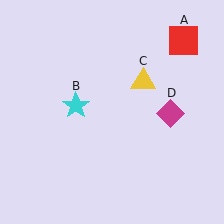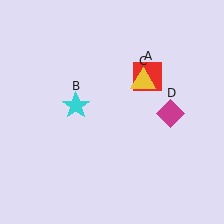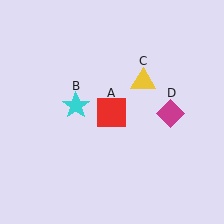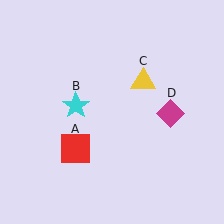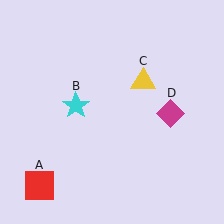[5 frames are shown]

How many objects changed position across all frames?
1 object changed position: red square (object A).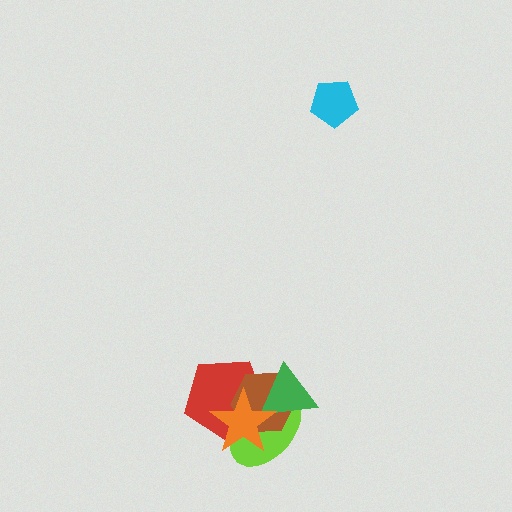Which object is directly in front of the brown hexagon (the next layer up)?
The green triangle is directly in front of the brown hexagon.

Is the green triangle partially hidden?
Yes, it is partially covered by another shape.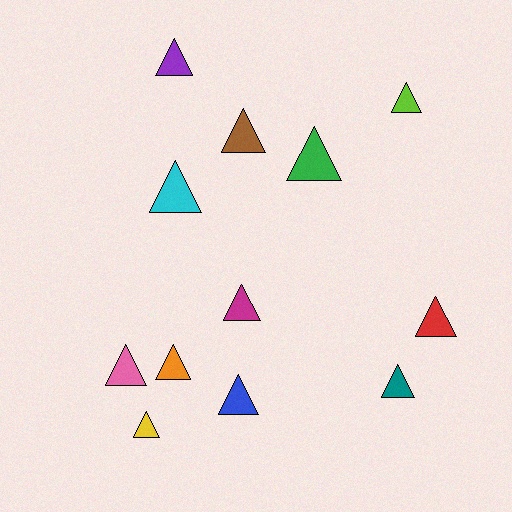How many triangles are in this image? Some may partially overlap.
There are 12 triangles.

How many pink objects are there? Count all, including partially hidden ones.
There is 1 pink object.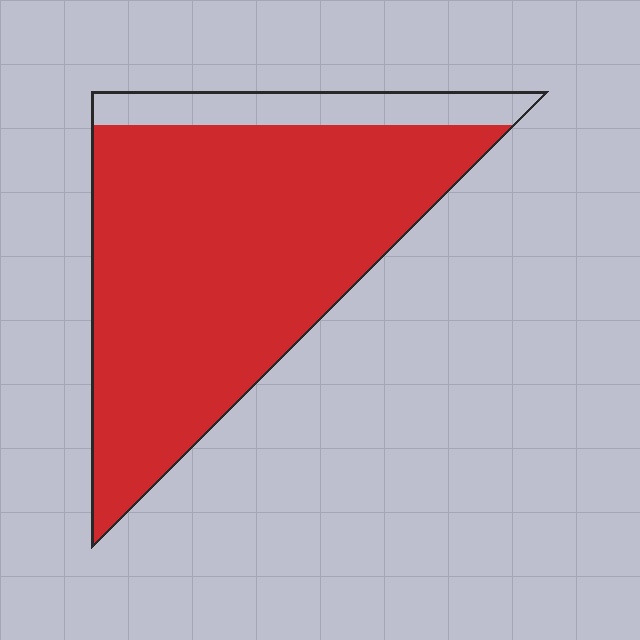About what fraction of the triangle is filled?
About seven eighths (7/8).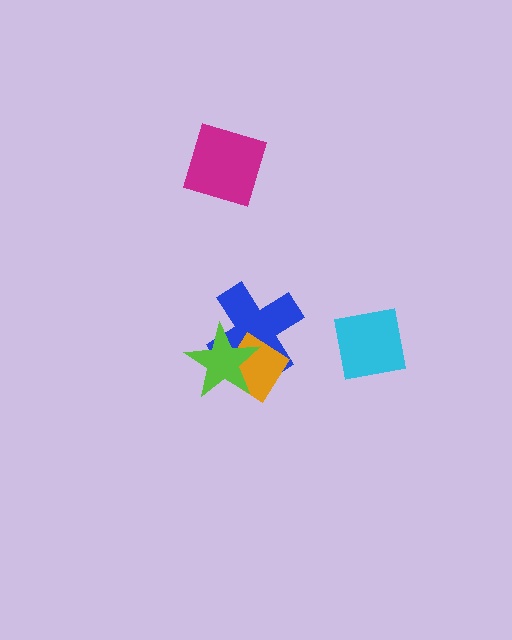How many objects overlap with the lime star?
2 objects overlap with the lime star.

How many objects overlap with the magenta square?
0 objects overlap with the magenta square.